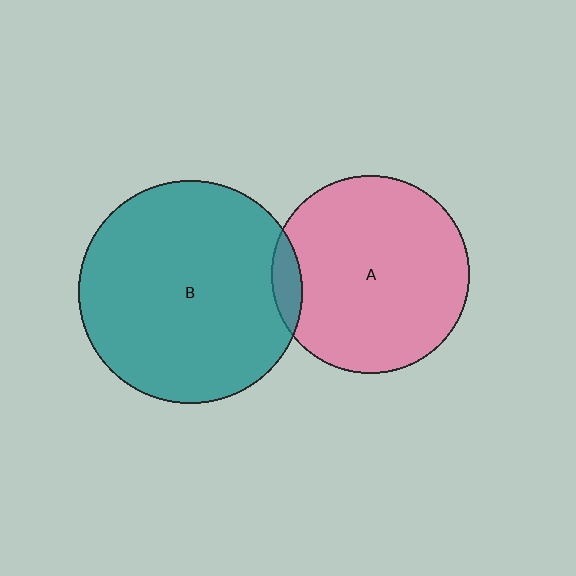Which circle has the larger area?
Circle B (teal).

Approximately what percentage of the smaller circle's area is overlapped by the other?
Approximately 5%.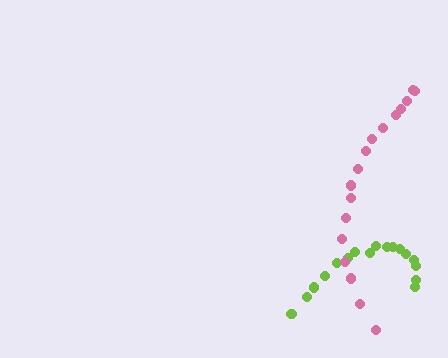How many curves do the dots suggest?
There are 2 distinct paths.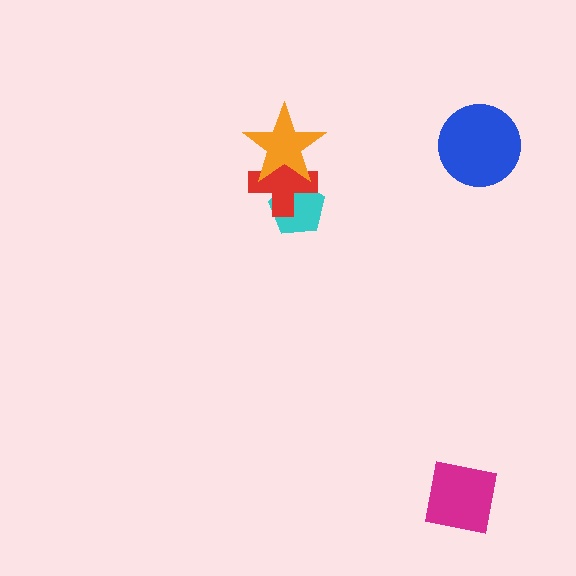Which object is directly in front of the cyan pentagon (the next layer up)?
The red cross is directly in front of the cyan pentagon.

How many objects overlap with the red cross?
2 objects overlap with the red cross.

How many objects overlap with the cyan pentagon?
2 objects overlap with the cyan pentagon.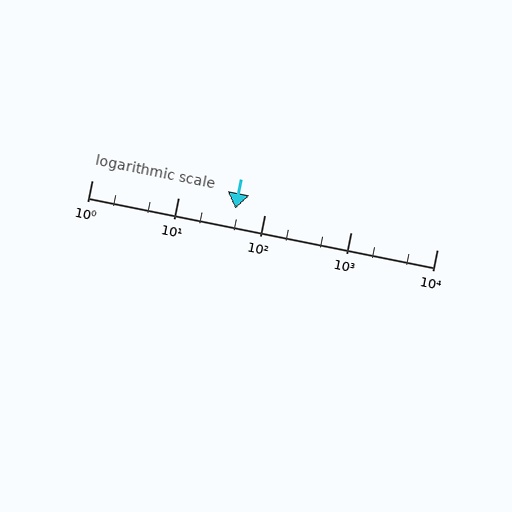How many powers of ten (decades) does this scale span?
The scale spans 4 decades, from 1 to 10000.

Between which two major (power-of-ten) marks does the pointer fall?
The pointer is between 10 and 100.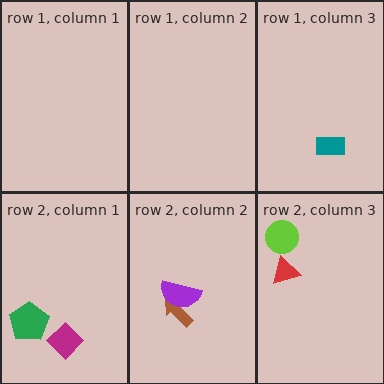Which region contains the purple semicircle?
The row 2, column 2 region.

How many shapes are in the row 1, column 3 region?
1.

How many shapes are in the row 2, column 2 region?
2.